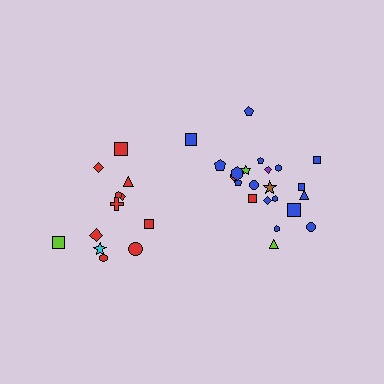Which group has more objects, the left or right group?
The right group.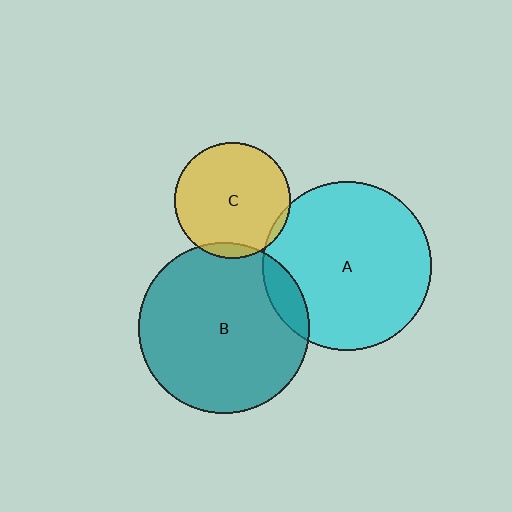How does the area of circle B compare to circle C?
Approximately 2.2 times.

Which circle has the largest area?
Circle B (teal).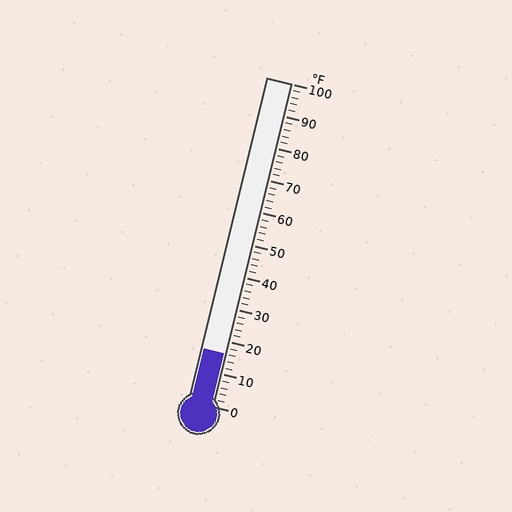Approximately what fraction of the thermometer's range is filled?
The thermometer is filled to approximately 15% of its range.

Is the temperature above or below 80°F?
The temperature is below 80°F.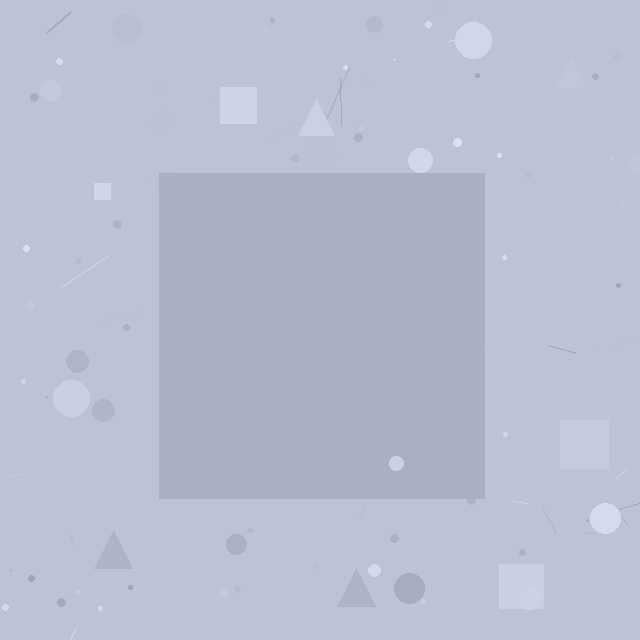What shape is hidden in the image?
A square is hidden in the image.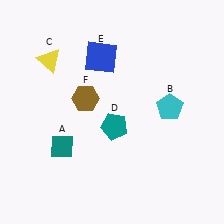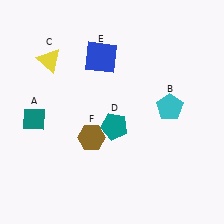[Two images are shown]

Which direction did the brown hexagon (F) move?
The brown hexagon (F) moved down.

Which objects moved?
The objects that moved are: the teal diamond (A), the brown hexagon (F).